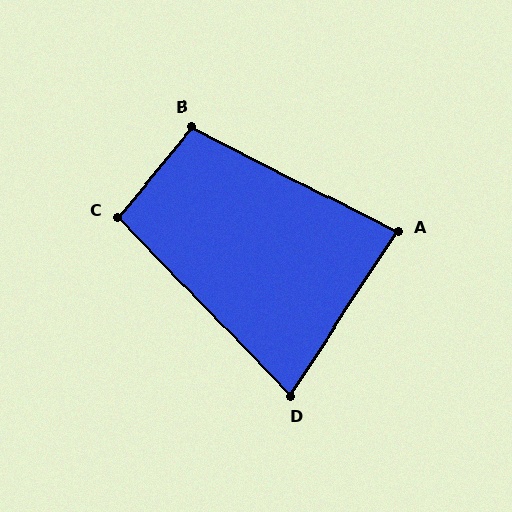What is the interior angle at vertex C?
Approximately 96 degrees (obtuse).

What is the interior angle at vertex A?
Approximately 84 degrees (acute).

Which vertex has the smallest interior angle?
D, at approximately 77 degrees.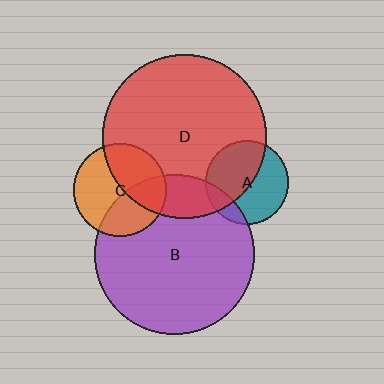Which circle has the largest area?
Circle D (red).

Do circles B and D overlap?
Yes.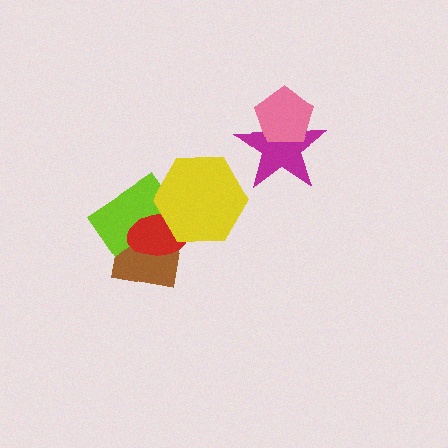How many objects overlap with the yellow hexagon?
2 objects overlap with the yellow hexagon.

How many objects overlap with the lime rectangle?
3 objects overlap with the lime rectangle.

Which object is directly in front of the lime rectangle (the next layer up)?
The red ellipse is directly in front of the lime rectangle.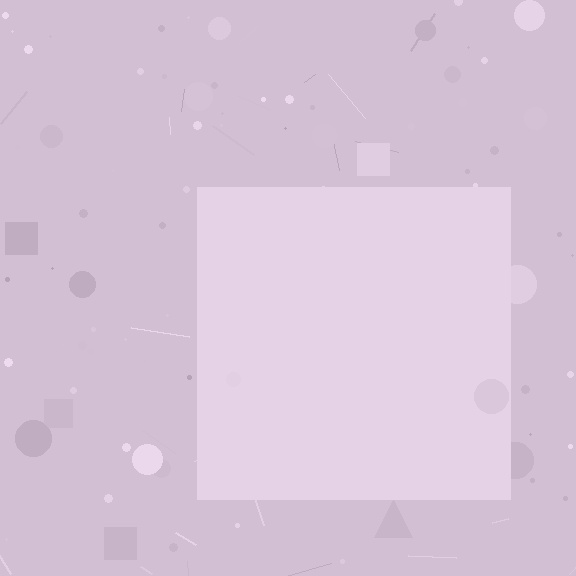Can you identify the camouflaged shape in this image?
The camouflaged shape is a square.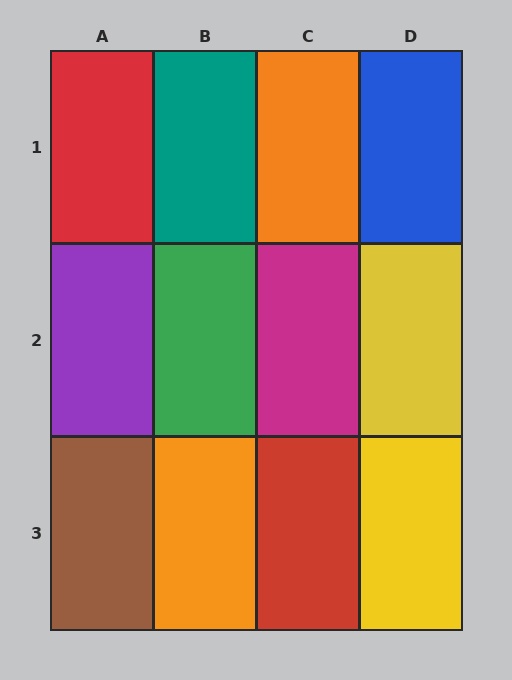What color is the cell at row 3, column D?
Yellow.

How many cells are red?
2 cells are red.